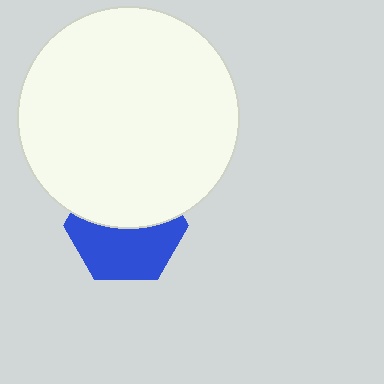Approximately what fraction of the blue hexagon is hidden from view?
Roughly 49% of the blue hexagon is hidden behind the white circle.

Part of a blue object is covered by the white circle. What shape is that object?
It is a hexagon.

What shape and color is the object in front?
The object in front is a white circle.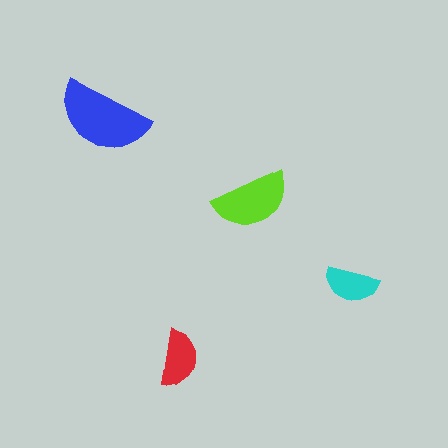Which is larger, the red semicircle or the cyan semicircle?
The red one.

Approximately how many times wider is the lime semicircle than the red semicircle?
About 1.5 times wider.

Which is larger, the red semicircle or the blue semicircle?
The blue one.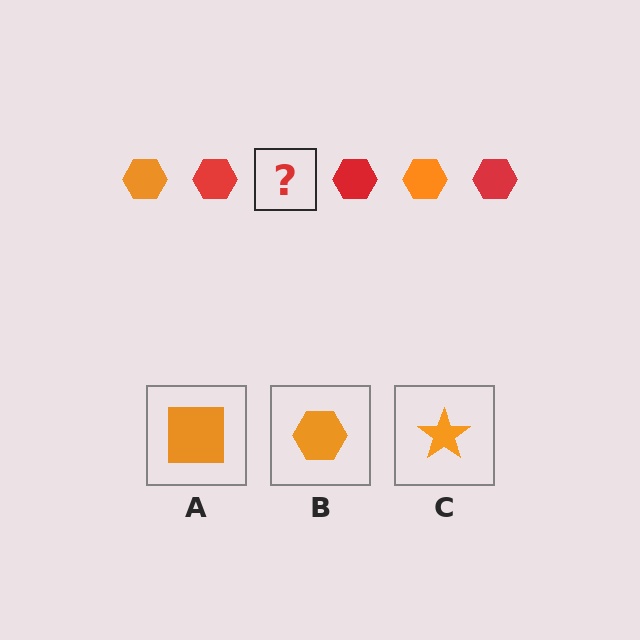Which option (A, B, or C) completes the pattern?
B.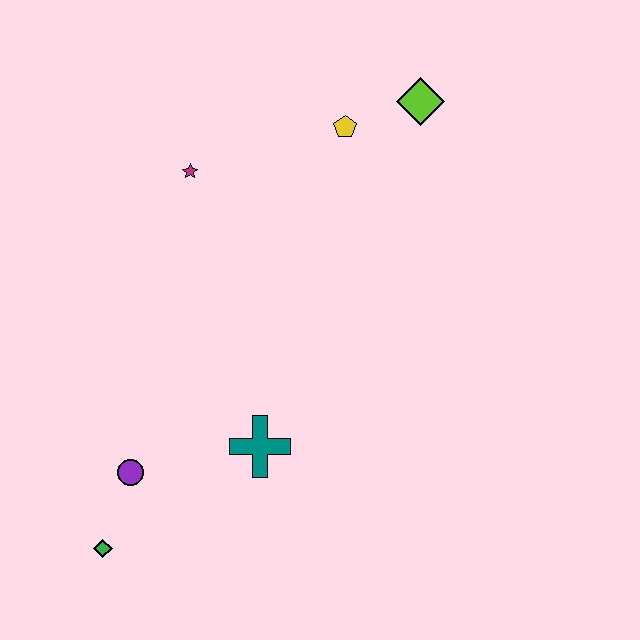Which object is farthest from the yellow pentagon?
The green diamond is farthest from the yellow pentagon.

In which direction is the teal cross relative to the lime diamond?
The teal cross is below the lime diamond.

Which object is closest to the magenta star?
The yellow pentagon is closest to the magenta star.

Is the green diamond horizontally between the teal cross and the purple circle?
No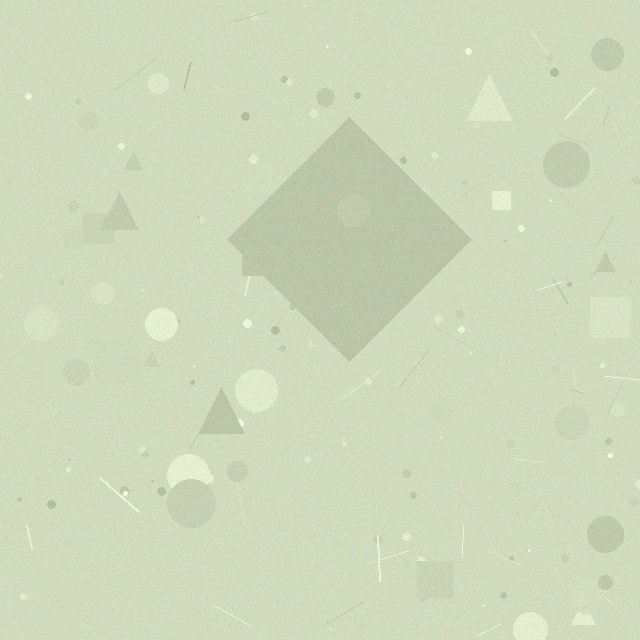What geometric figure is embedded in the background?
A diamond is embedded in the background.